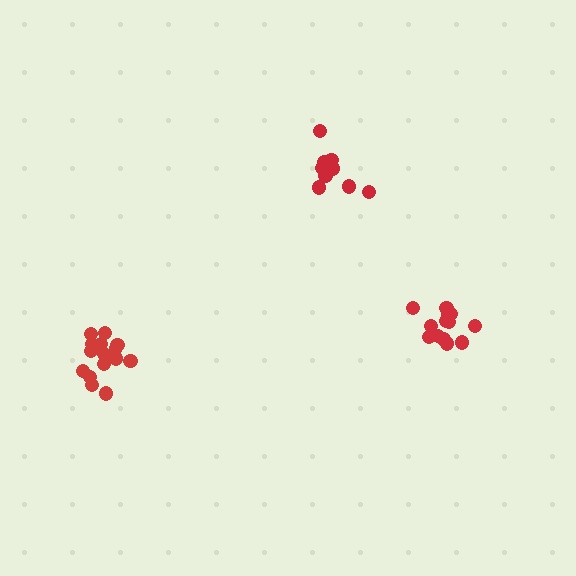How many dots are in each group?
Group 1: 13 dots, Group 2: 15 dots, Group 3: 10 dots (38 total).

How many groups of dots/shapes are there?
There are 3 groups.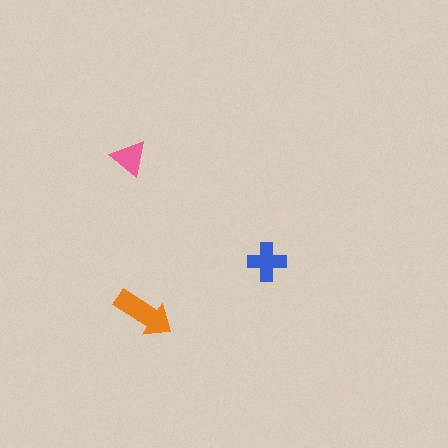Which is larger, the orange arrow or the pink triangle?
The orange arrow.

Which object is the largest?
The orange arrow.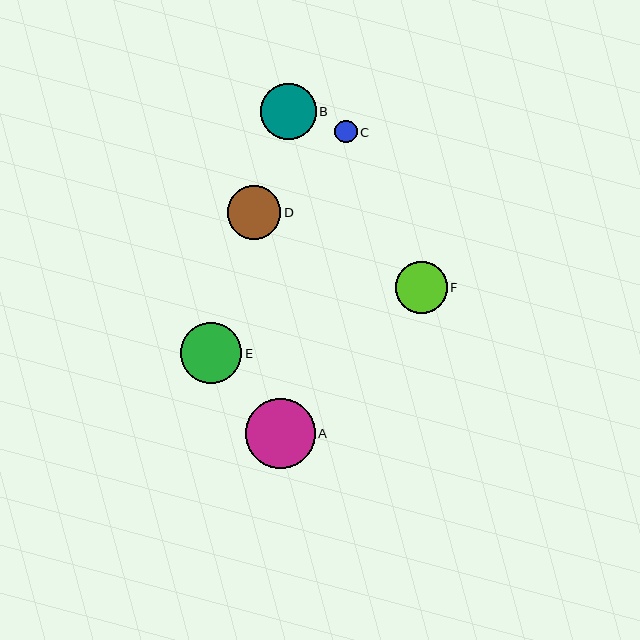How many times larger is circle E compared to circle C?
Circle E is approximately 2.7 times the size of circle C.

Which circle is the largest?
Circle A is the largest with a size of approximately 70 pixels.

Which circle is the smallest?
Circle C is the smallest with a size of approximately 22 pixels.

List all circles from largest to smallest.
From largest to smallest: A, E, B, D, F, C.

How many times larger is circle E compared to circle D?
Circle E is approximately 1.1 times the size of circle D.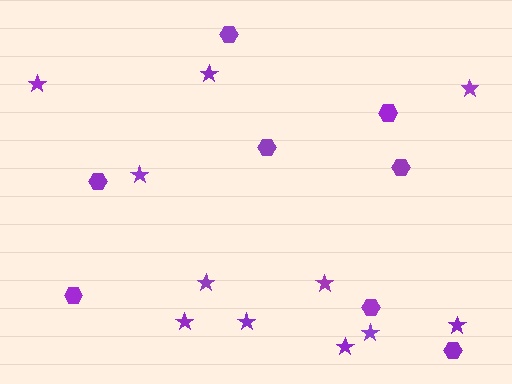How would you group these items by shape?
There are 2 groups: one group of stars (11) and one group of hexagons (8).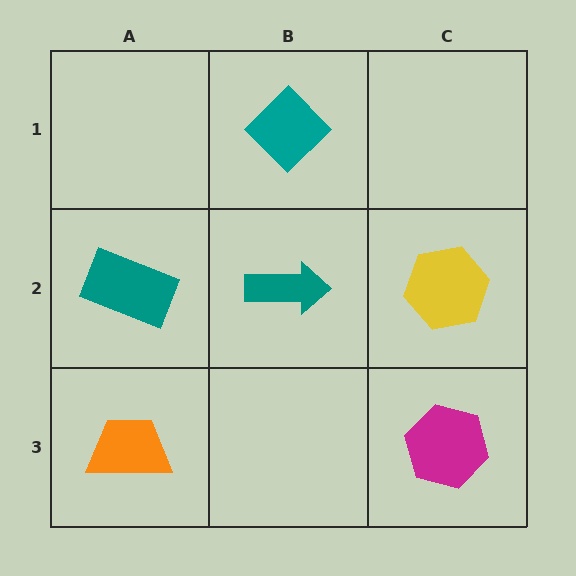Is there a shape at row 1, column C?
No, that cell is empty.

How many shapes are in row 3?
2 shapes.